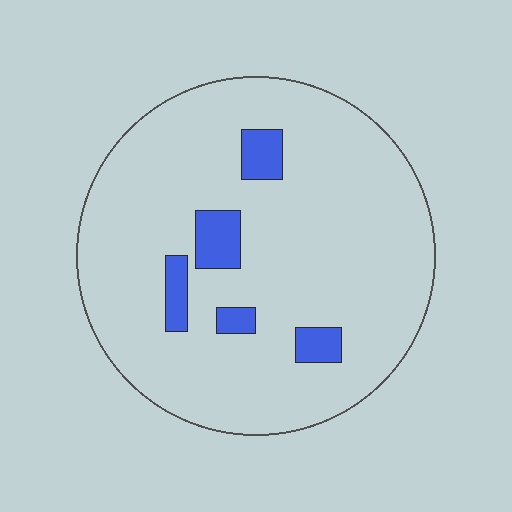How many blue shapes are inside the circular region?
5.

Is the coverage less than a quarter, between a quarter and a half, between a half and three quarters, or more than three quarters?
Less than a quarter.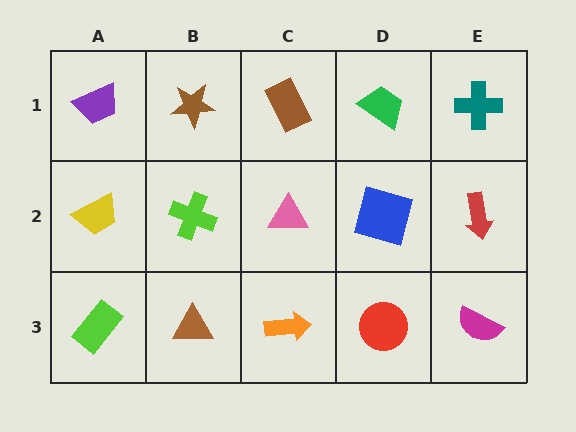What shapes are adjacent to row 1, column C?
A pink triangle (row 2, column C), a brown star (row 1, column B), a green trapezoid (row 1, column D).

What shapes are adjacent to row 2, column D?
A green trapezoid (row 1, column D), a red circle (row 3, column D), a pink triangle (row 2, column C), a red arrow (row 2, column E).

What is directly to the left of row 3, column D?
An orange arrow.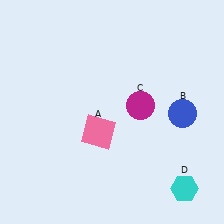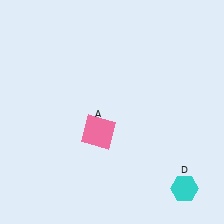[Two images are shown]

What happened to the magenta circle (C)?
The magenta circle (C) was removed in Image 2. It was in the top-right area of Image 1.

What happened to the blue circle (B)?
The blue circle (B) was removed in Image 2. It was in the bottom-right area of Image 1.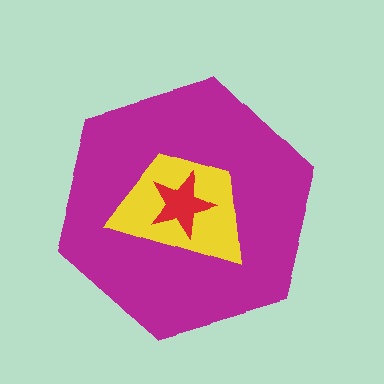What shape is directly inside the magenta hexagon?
The yellow trapezoid.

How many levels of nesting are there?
3.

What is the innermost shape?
The red star.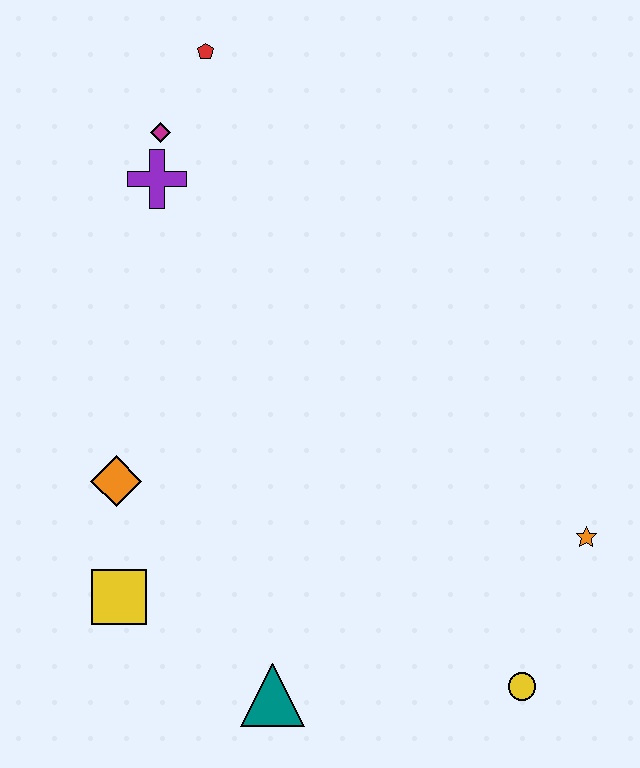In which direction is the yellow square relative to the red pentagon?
The yellow square is below the red pentagon.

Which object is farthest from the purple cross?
The yellow circle is farthest from the purple cross.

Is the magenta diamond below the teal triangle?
No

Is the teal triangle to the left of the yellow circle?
Yes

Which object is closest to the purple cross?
The magenta diamond is closest to the purple cross.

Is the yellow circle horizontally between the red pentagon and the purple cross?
No